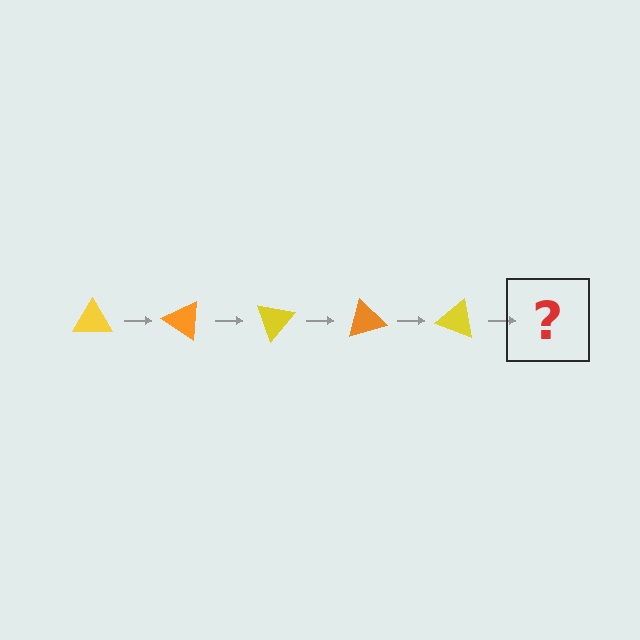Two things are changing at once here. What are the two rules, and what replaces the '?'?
The two rules are that it rotates 35 degrees each step and the color cycles through yellow and orange. The '?' should be an orange triangle, rotated 175 degrees from the start.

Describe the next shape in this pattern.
It should be an orange triangle, rotated 175 degrees from the start.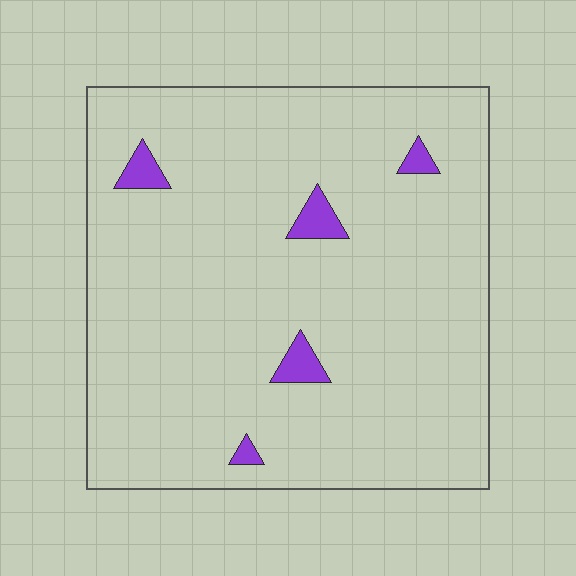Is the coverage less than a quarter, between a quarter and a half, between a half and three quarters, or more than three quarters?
Less than a quarter.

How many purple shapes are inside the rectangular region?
5.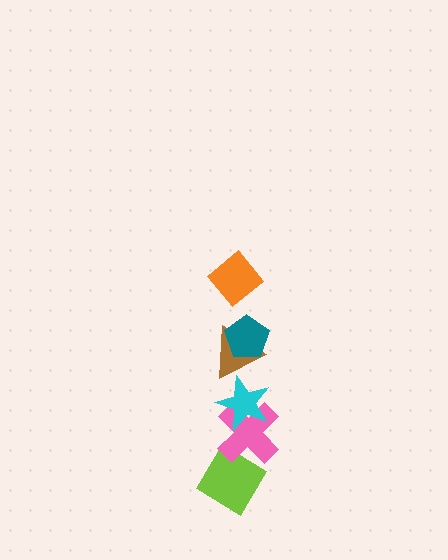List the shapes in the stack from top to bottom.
From top to bottom: the orange diamond, the teal pentagon, the brown triangle, the cyan star, the pink cross, the lime diamond.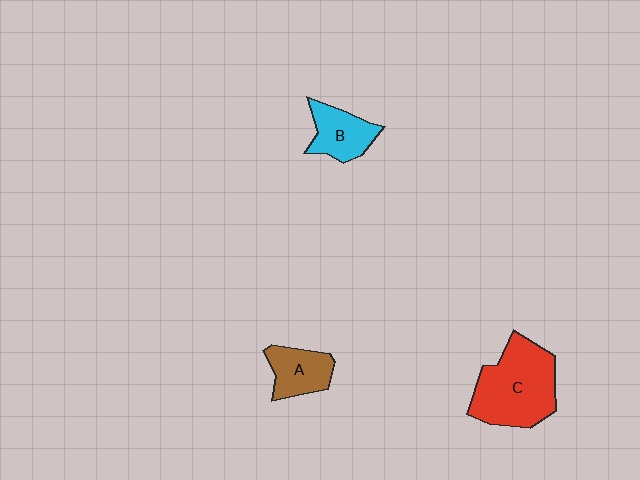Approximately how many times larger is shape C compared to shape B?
Approximately 2.1 times.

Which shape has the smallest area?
Shape A (brown).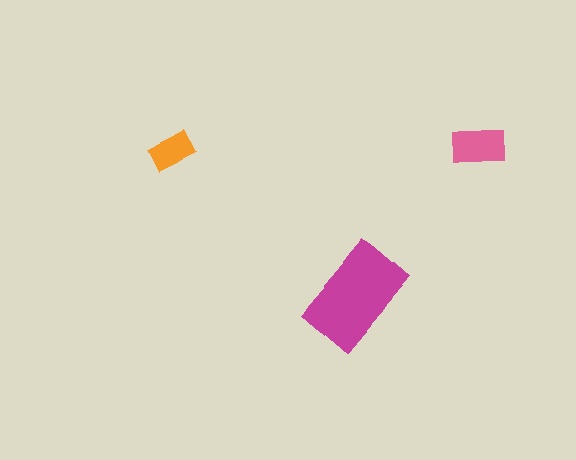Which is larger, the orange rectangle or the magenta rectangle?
The magenta one.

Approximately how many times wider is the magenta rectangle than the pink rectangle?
About 2 times wider.